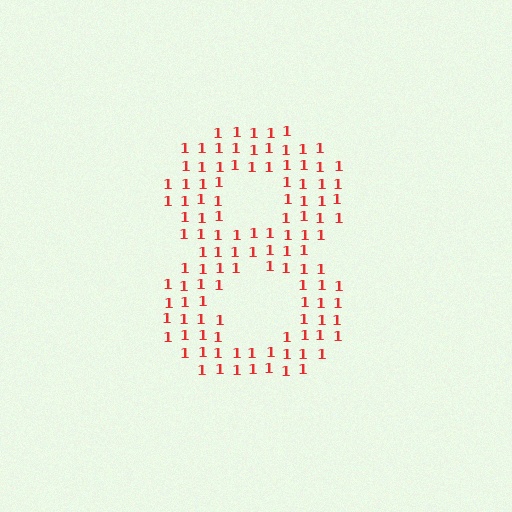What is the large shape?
The large shape is the digit 8.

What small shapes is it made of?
It is made of small digit 1's.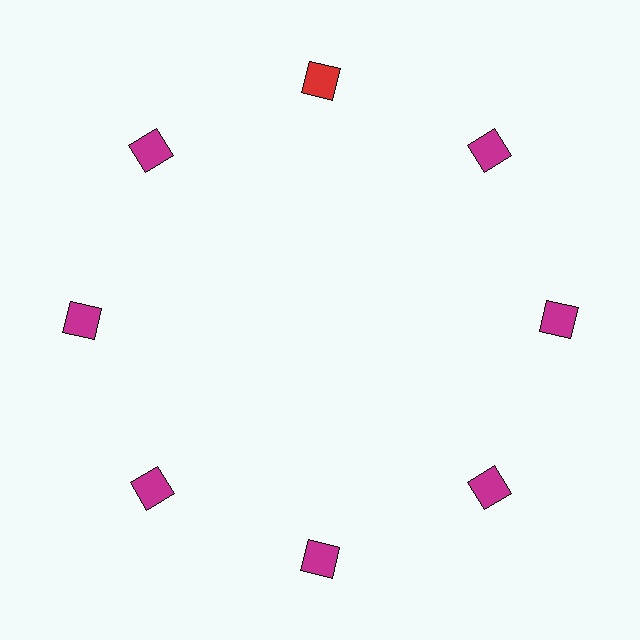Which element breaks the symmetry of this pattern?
The red square at roughly the 12 o'clock position breaks the symmetry. All other shapes are magenta squares.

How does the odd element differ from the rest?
It has a different color: red instead of magenta.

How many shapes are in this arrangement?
There are 8 shapes arranged in a ring pattern.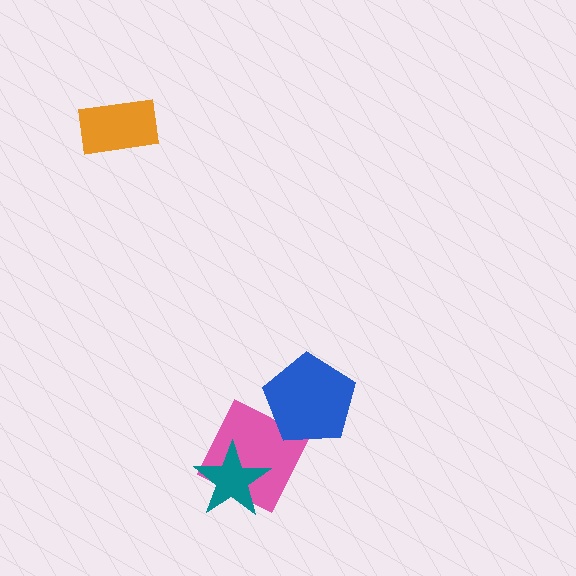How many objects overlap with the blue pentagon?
1 object overlaps with the blue pentagon.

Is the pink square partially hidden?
Yes, it is partially covered by another shape.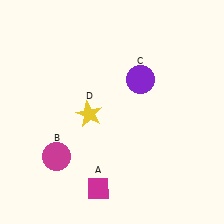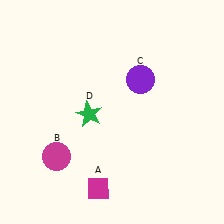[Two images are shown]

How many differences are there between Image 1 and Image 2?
There is 1 difference between the two images.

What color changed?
The star (D) changed from yellow in Image 1 to green in Image 2.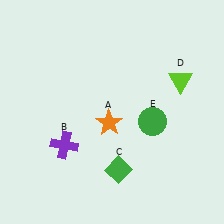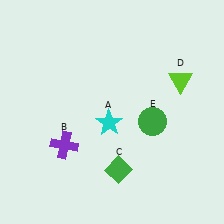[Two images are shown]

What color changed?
The star (A) changed from orange in Image 1 to cyan in Image 2.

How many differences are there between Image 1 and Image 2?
There is 1 difference between the two images.